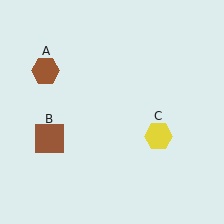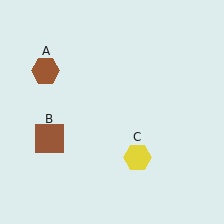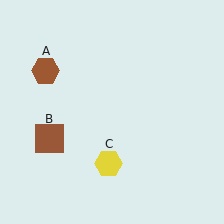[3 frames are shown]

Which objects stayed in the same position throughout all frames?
Brown hexagon (object A) and brown square (object B) remained stationary.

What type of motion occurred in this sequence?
The yellow hexagon (object C) rotated clockwise around the center of the scene.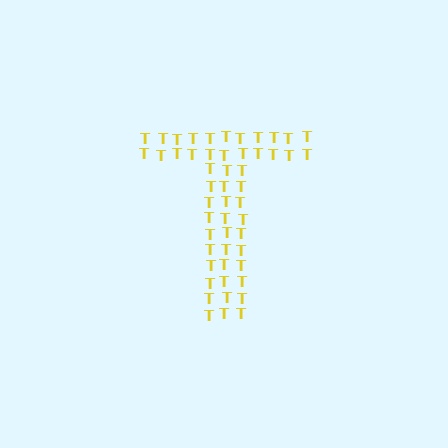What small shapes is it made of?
It is made of small letter T's.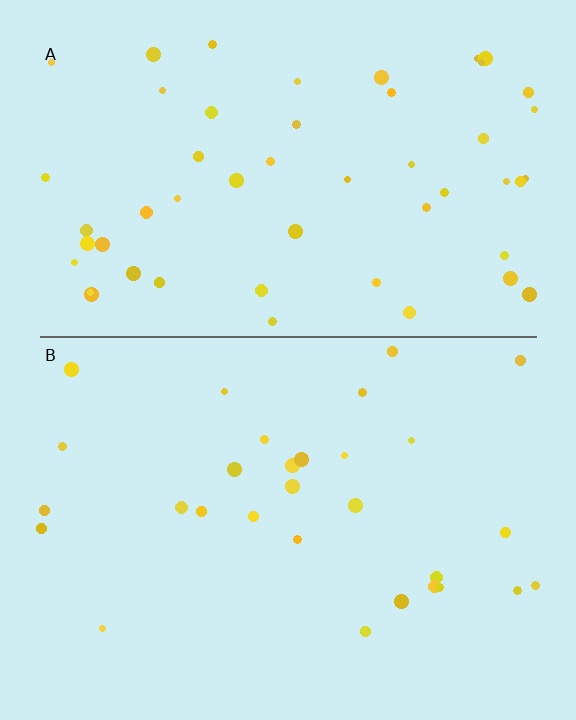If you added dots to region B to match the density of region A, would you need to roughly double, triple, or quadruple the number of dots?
Approximately double.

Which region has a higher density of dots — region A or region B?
A (the top).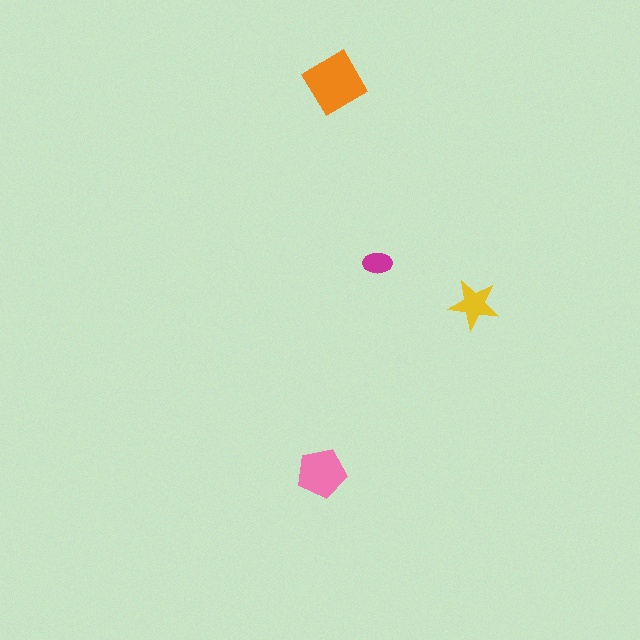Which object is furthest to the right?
The yellow star is rightmost.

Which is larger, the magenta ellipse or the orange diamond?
The orange diamond.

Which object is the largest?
The orange diamond.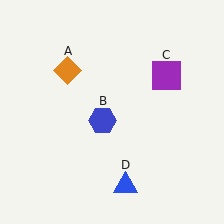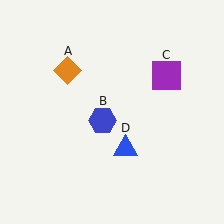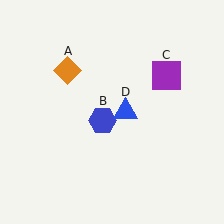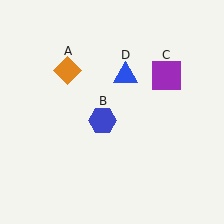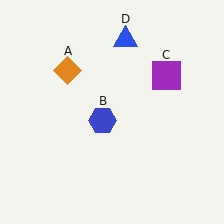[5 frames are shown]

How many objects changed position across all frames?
1 object changed position: blue triangle (object D).